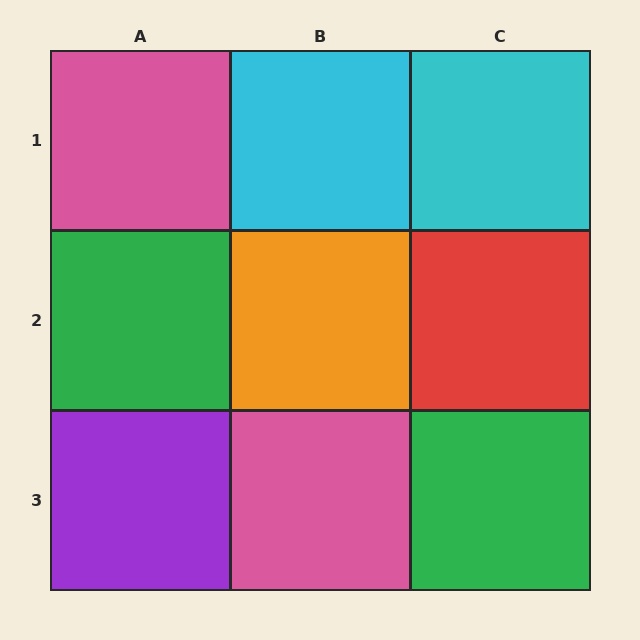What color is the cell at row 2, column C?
Red.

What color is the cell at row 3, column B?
Pink.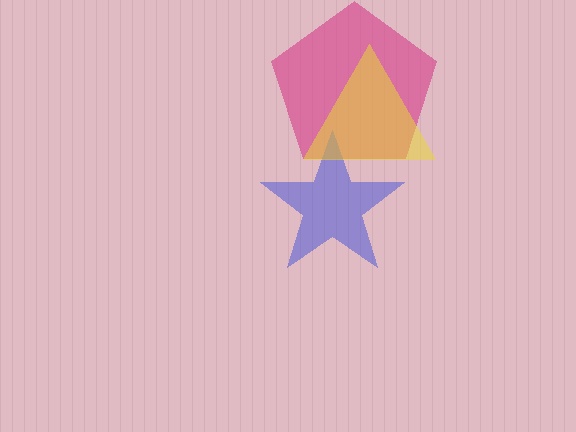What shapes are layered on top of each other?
The layered shapes are: a magenta pentagon, a blue star, a yellow triangle.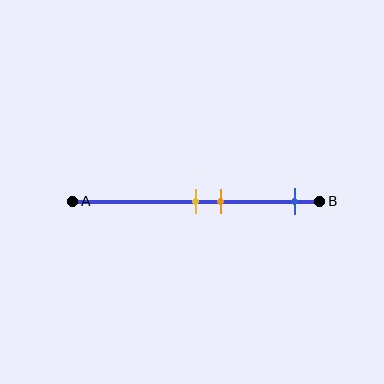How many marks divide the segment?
There are 3 marks dividing the segment.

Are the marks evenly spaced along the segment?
No, the marks are not evenly spaced.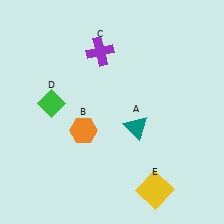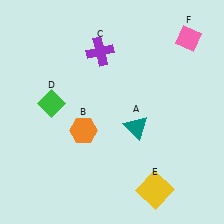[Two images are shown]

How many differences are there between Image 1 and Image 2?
There is 1 difference between the two images.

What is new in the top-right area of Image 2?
A pink diamond (F) was added in the top-right area of Image 2.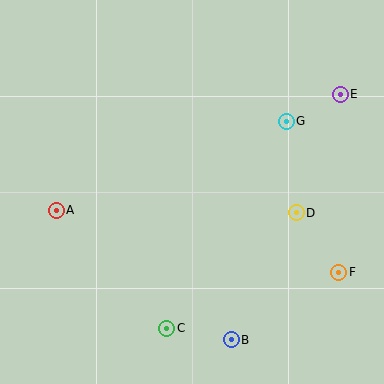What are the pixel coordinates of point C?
Point C is at (167, 328).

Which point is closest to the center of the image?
Point D at (296, 213) is closest to the center.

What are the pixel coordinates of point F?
Point F is at (339, 272).